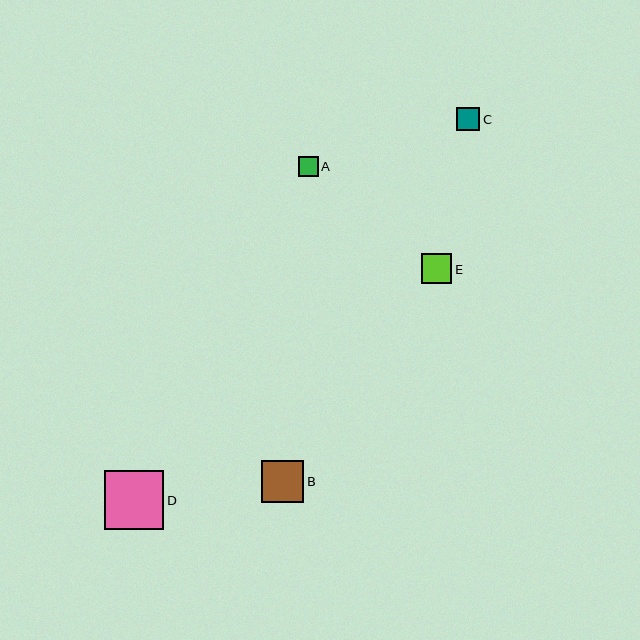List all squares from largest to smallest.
From largest to smallest: D, B, E, C, A.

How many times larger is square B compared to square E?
Square B is approximately 1.4 times the size of square E.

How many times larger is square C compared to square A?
Square C is approximately 1.2 times the size of square A.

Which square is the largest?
Square D is the largest with a size of approximately 59 pixels.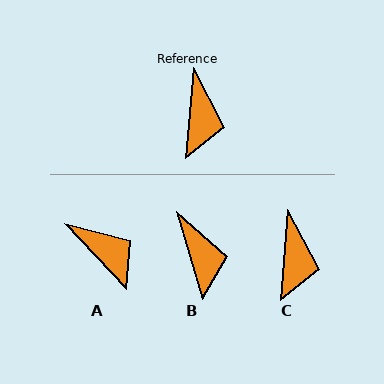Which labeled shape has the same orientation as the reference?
C.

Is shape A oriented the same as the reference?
No, it is off by about 48 degrees.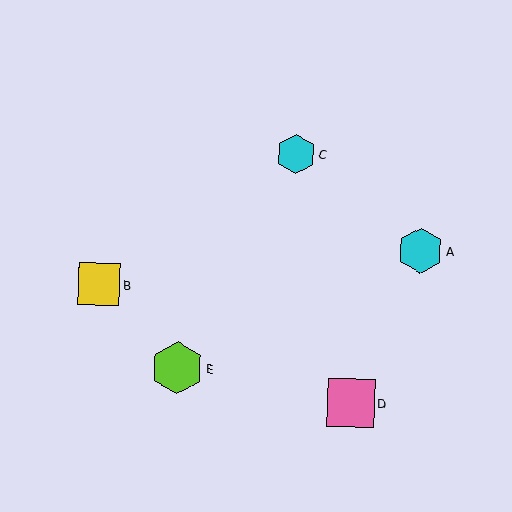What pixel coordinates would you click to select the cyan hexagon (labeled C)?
Click at (296, 154) to select the cyan hexagon C.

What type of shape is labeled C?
Shape C is a cyan hexagon.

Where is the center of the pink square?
The center of the pink square is at (351, 403).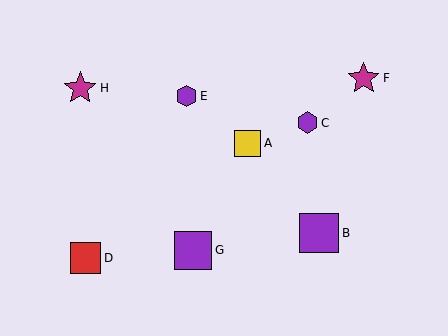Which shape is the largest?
The purple square (labeled B) is the largest.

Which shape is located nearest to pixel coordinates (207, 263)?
The purple square (labeled G) at (193, 250) is nearest to that location.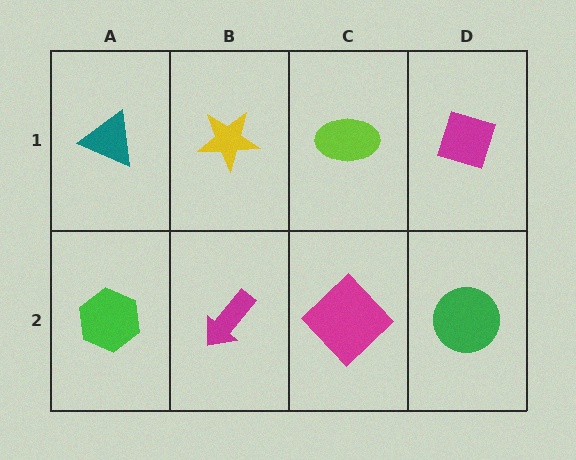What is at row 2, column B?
A magenta arrow.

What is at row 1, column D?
A magenta diamond.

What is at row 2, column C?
A magenta diamond.